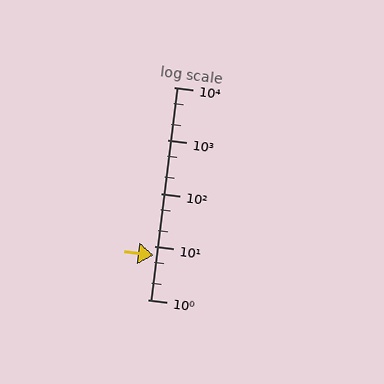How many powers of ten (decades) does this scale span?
The scale spans 4 decades, from 1 to 10000.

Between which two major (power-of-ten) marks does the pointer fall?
The pointer is between 1 and 10.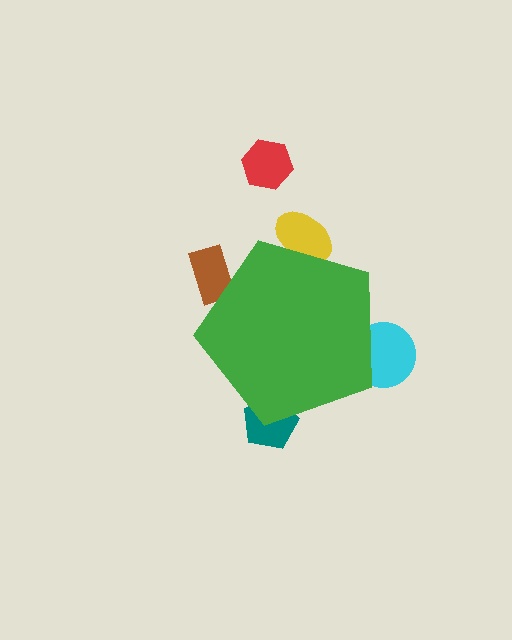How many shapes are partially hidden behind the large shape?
4 shapes are partially hidden.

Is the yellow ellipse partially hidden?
Yes, the yellow ellipse is partially hidden behind the green pentagon.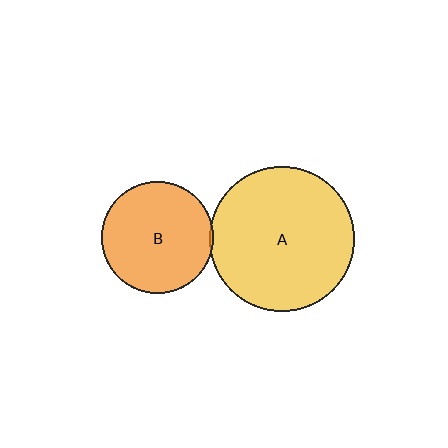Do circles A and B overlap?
Yes.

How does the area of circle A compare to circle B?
Approximately 1.7 times.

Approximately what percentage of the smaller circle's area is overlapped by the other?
Approximately 5%.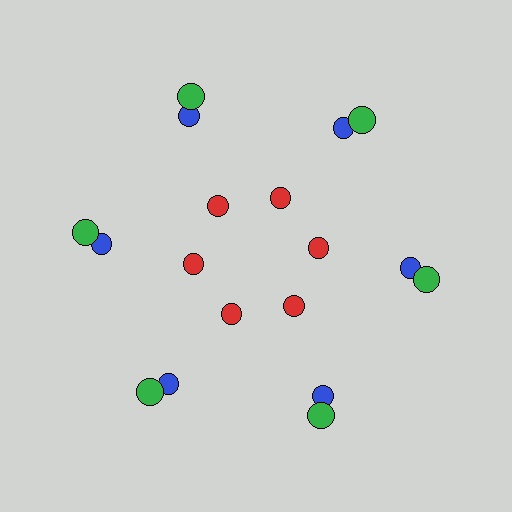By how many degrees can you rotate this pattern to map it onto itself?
The pattern maps onto itself every 60 degrees of rotation.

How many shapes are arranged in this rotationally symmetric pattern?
There are 18 shapes, arranged in 6 groups of 3.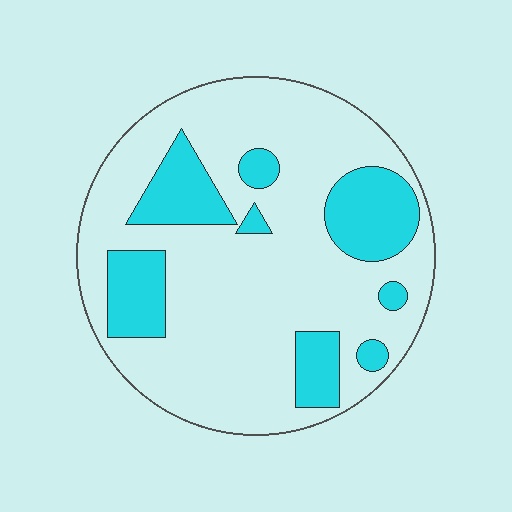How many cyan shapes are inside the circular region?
8.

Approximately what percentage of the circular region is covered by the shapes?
Approximately 25%.